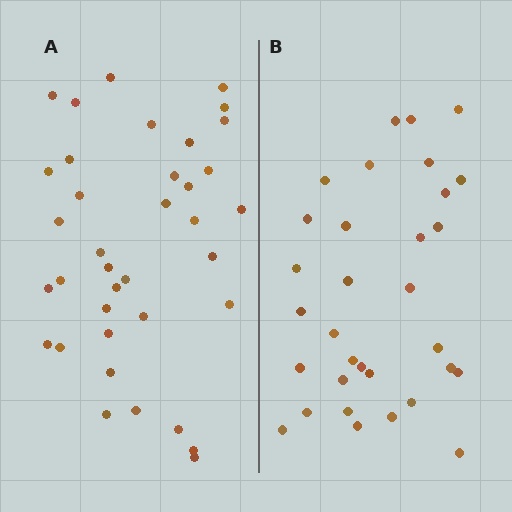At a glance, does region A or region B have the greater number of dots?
Region A (the left region) has more dots.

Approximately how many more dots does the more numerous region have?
Region A has about 5 more dots than region B.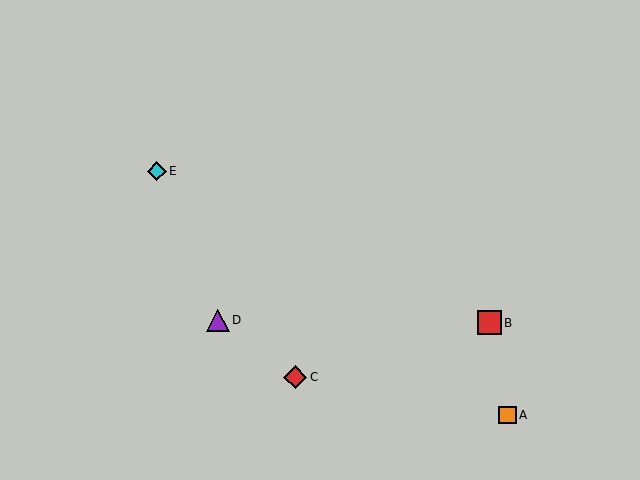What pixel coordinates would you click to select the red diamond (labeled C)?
Click at (295, 377) to select the red diamond C.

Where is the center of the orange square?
The center of the orange square is at (507, 415).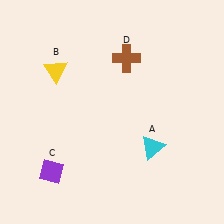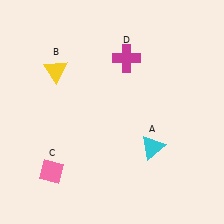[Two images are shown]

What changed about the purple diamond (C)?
In Image 1, C is purple. In Image 2, it changed to pink.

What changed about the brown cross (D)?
In Image 1, D is brown. In Image 2, it changed to magenta.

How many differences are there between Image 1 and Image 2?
There are 2 differences between the two images.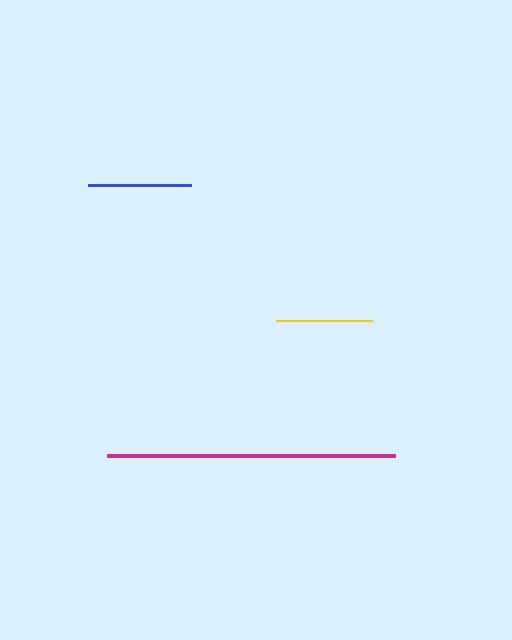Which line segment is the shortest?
The yellow line is the shortest at approximately 96 pixels.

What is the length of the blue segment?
The blue segment is approximately 104 pixels long.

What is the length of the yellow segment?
The yellow segment is approximately 96 pixels long.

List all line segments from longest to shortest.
From longest to shortest: magenta, blue, yellow.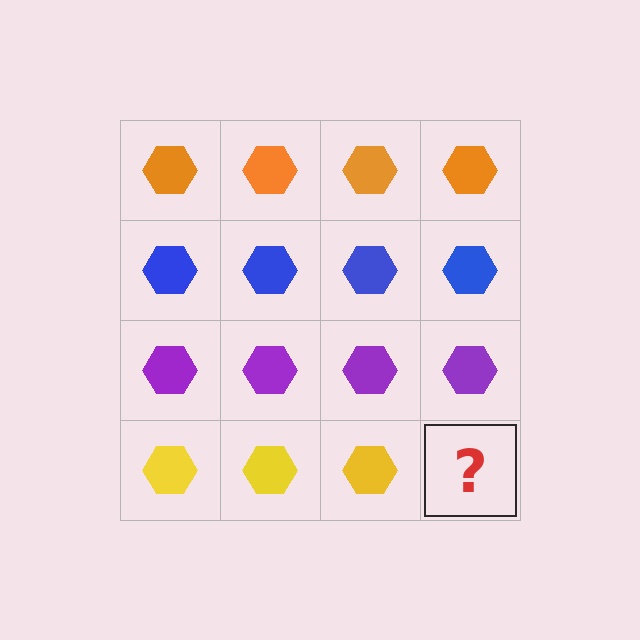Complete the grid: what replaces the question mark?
The question mark should be replaced with a yellow hexagon.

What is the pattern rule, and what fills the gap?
The rule is that each row has a consistent color. The gap should be filled with a yellow hexagon.